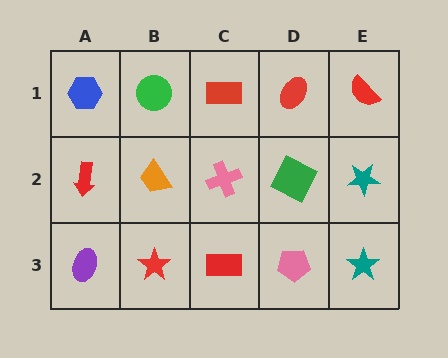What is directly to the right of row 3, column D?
A teal star.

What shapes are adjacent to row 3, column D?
A green square (row 2, column D), a red rectangle (row 3, column C), a teal star (row 3, column E).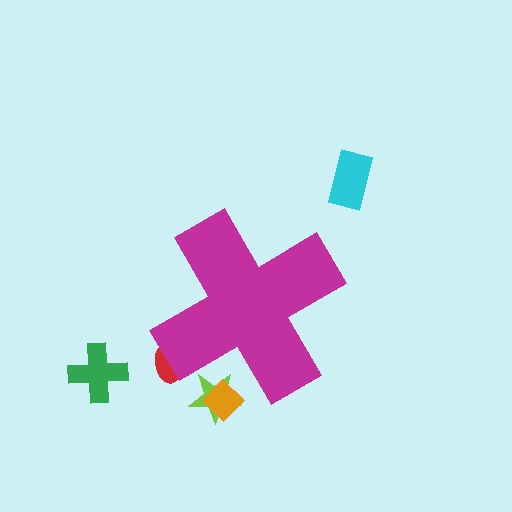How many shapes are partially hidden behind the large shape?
3 shapes are partially hidden.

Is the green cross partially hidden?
No, the green cross is fully visible.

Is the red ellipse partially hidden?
Yes, the red ellipse is partially hidden behind the magenta cross.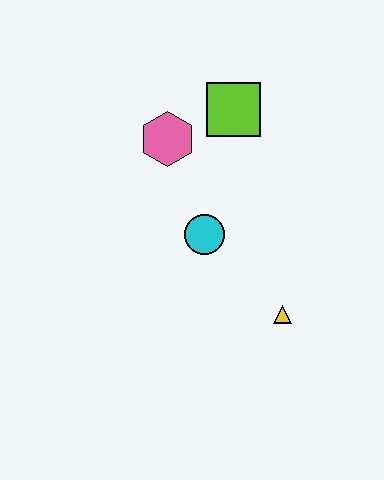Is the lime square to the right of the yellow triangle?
No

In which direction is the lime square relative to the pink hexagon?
The lime square is to the right of the pink hexagon.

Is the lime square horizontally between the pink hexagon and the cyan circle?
No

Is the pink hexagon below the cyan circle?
No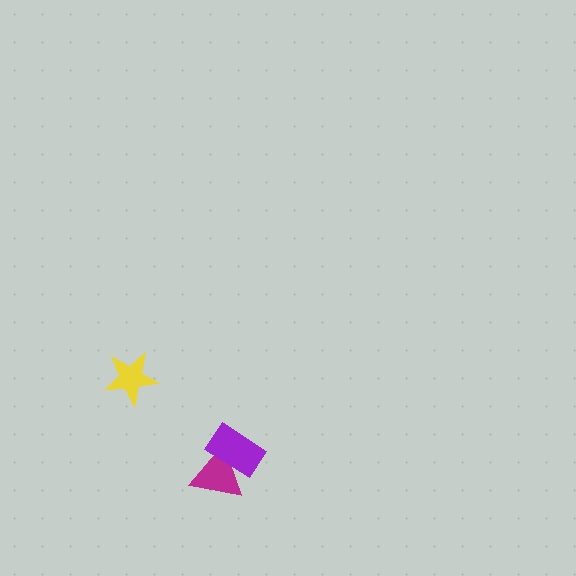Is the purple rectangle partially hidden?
No, no other shape covers it.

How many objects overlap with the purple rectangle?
1 object overlaps with the purple rectangle.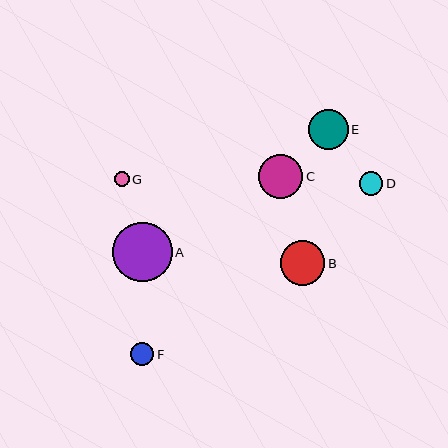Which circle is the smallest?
Circle G is the smallest with a size of approximately 15 pixels.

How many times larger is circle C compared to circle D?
Circle C is approximately 1.9 times the size of circle D.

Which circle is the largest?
Circle A is the largest with a size of approximately 60 pixels.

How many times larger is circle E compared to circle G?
Circle E is approximately 2.6 times the size of circle G.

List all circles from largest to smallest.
From largest to smallest: A, B, C, E, D, F, G.